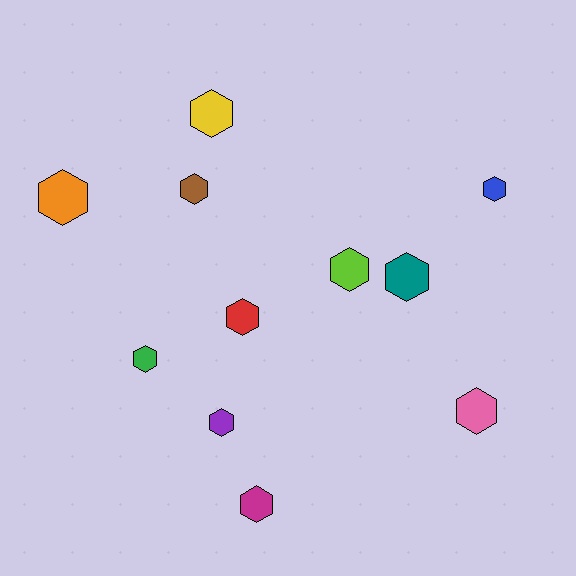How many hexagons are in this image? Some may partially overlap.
There are 11 hexagons.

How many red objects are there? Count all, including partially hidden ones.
There is 1 red object.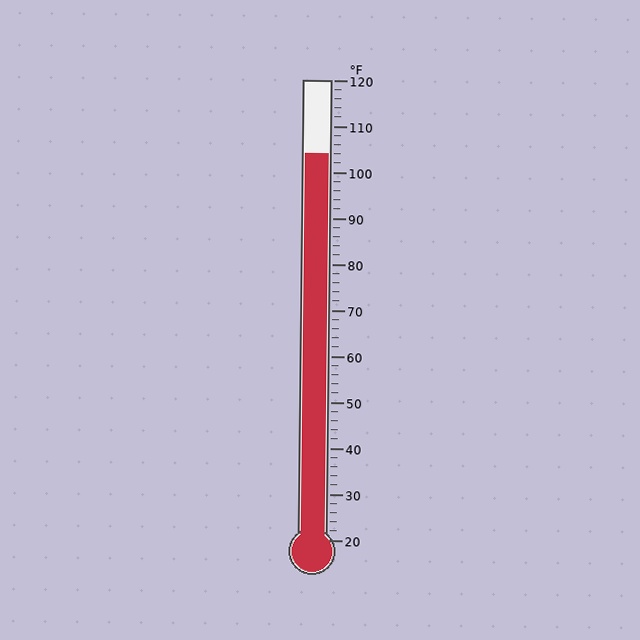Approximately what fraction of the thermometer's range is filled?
The thermometer is filled to approximately 85% of its range.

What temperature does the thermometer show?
The thermometer shows approximately 104°F.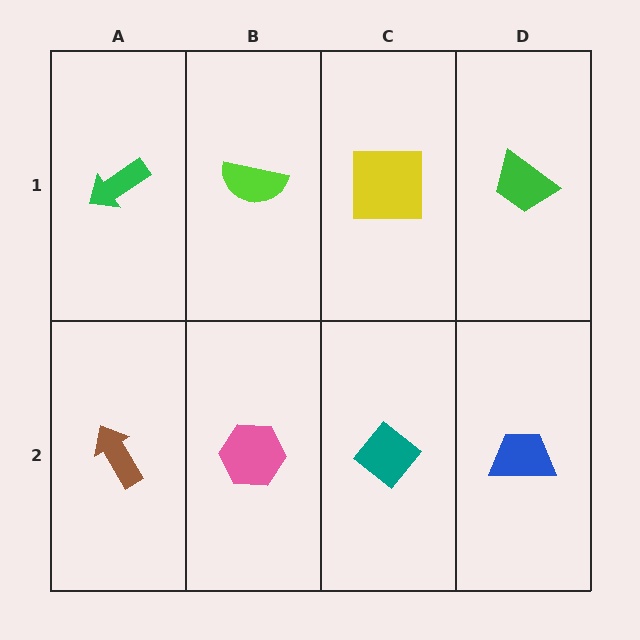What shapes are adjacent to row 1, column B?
A pink hexagon (row 2, column B), a green arrow (row 1, column A), a yellow square (row 1, column C).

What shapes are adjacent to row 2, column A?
A green arrow (row 1, column A), a pink hexagon (row 2, column B).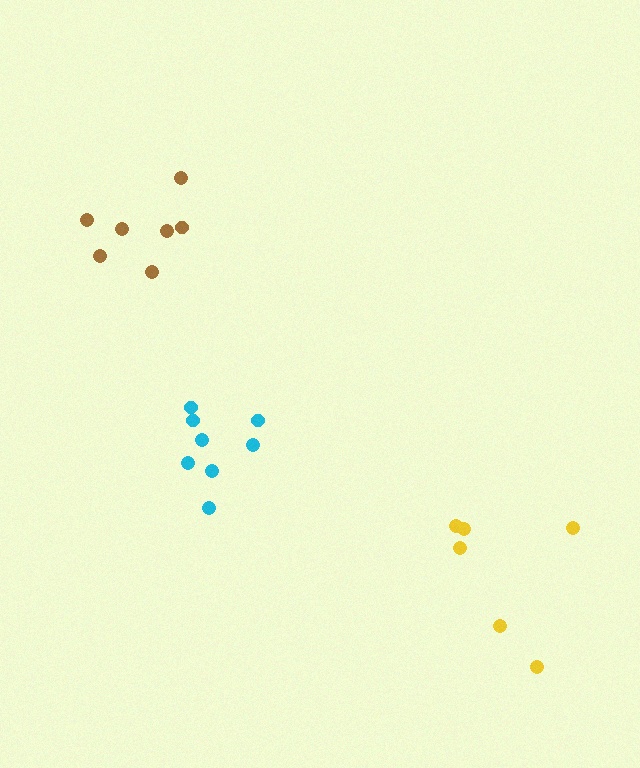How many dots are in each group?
Group 1: 8 dots, Group 2: 7 dots, Group 3: 6 dots (21 total).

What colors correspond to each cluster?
The clusters are colored: cyan, brown, yellow.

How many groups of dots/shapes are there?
There are 3 groups.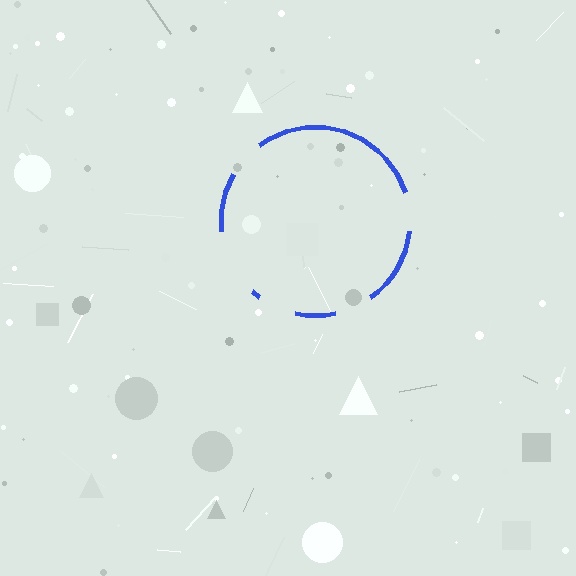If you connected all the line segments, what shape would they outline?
They would outline a circle.